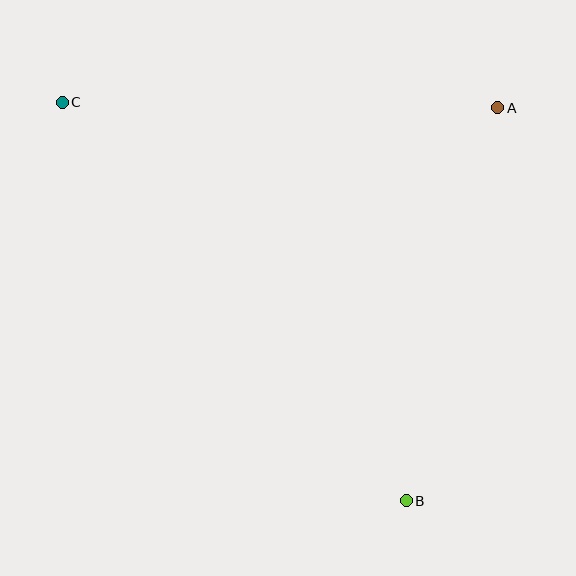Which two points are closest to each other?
Points A and B are closest to each other.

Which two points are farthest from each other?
Points B and C are farthest from each other.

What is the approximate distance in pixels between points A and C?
The distance between A and C is approximately 435 pixels.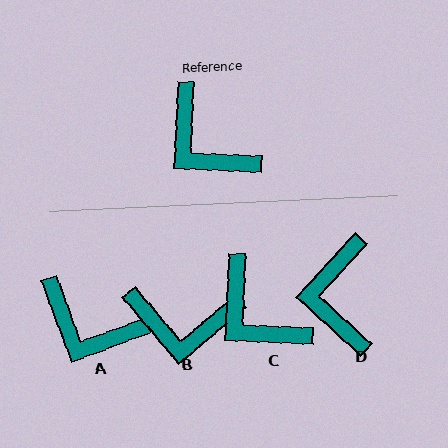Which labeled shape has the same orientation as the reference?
C.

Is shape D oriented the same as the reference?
No, it is off by about 40 degrees.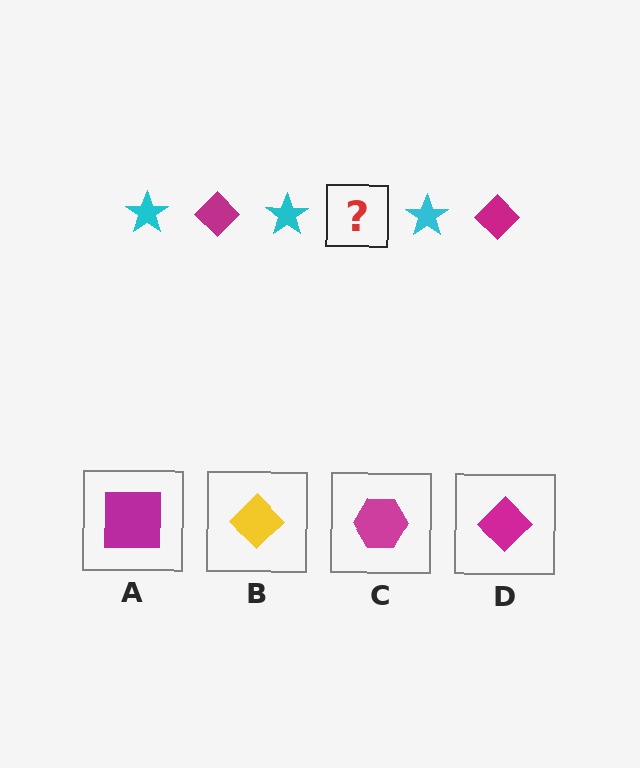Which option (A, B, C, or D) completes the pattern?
D.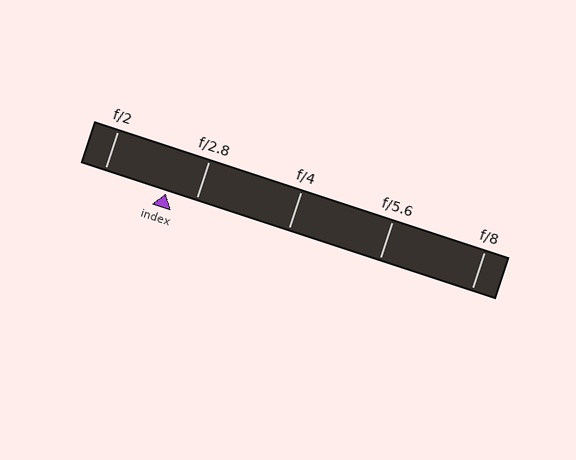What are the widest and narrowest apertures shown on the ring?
The widest aperture shown is f/2 and the narrowest is f/8.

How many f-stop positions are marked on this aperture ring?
There are 5 f-stop positions marked.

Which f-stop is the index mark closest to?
The index mark is closest to f/2.8.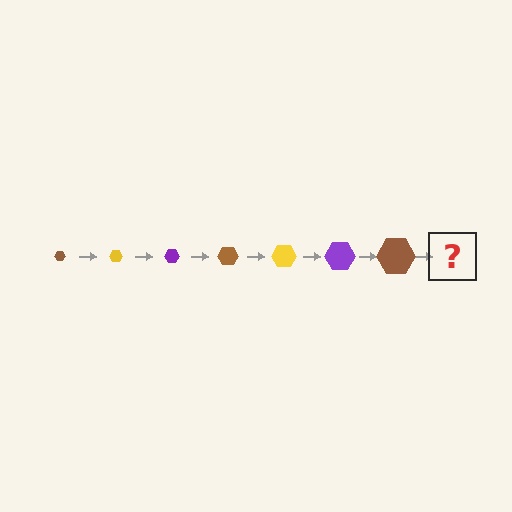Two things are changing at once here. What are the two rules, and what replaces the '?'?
The two rules are that the hexagon grows larger each step and the color cycles through brown, yellow, and purple. The '?' should be a yellow hexagon, larger than the previous one.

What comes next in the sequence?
The next element should be a yellow hexagon, larger than the previous one.